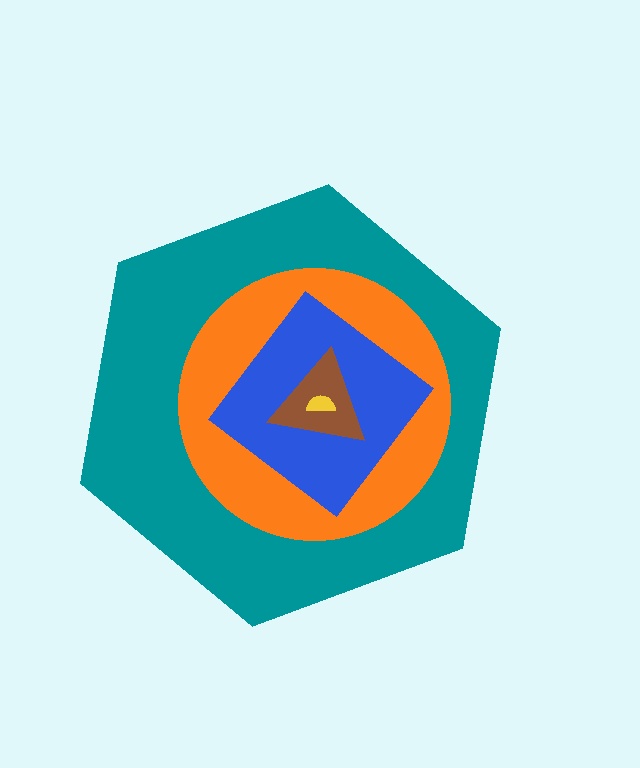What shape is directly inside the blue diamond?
The brown triangle.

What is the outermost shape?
The teal hexagon.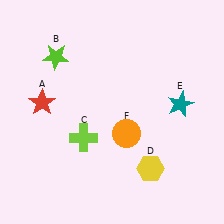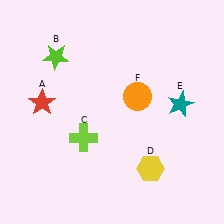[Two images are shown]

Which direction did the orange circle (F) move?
The orange circle (F) moved up.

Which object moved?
The orange circle (F) moved up.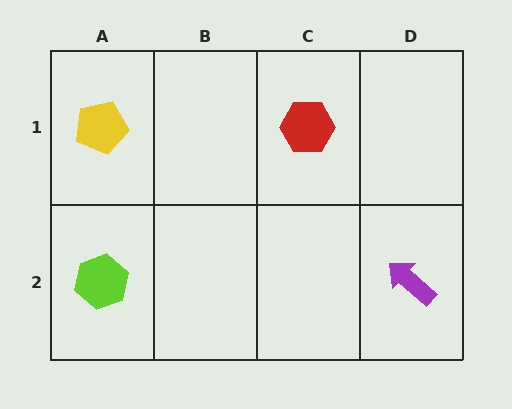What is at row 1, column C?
A red hexagon.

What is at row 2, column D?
A purple arrow.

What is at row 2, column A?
A lime hexagon.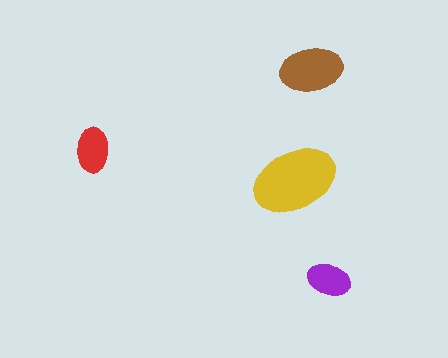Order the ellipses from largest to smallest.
the yellow one, the brown one, the red one, the purple one.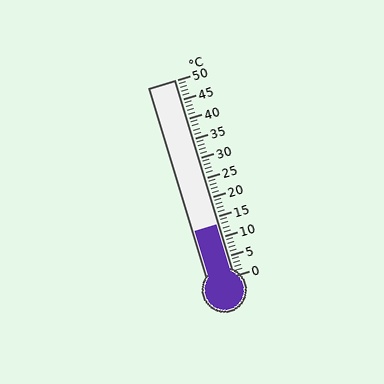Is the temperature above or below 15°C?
The temperature is below 15°C.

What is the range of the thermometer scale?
The thermometer scale ranges from 0°C to 50°C.